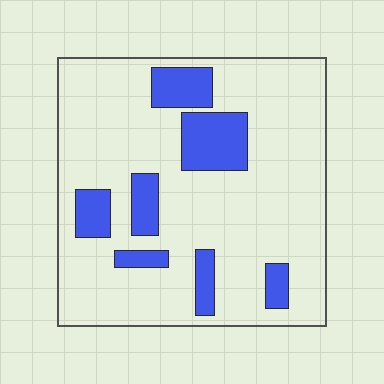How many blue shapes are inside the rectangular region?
7.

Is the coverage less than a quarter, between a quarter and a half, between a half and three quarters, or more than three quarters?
Less than a quarter.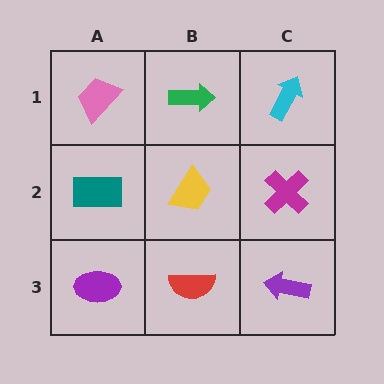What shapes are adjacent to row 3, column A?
A teal rectangle (row 2, column A), a red semicircle (row 3, column B).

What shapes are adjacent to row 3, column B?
A yellow trapezoid (row 2, column B), a purple ellipse (row 3, column A), a purple arrow (row 3, column C).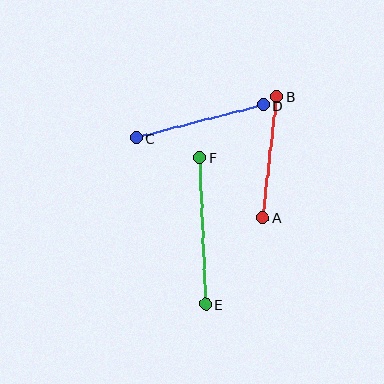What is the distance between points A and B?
The distance is approximately 122 pixels.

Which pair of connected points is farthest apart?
Points E and F are farthest apart.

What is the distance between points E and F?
The distance is approximately 147 pixels.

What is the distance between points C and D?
The distance is approximately 131 pixels.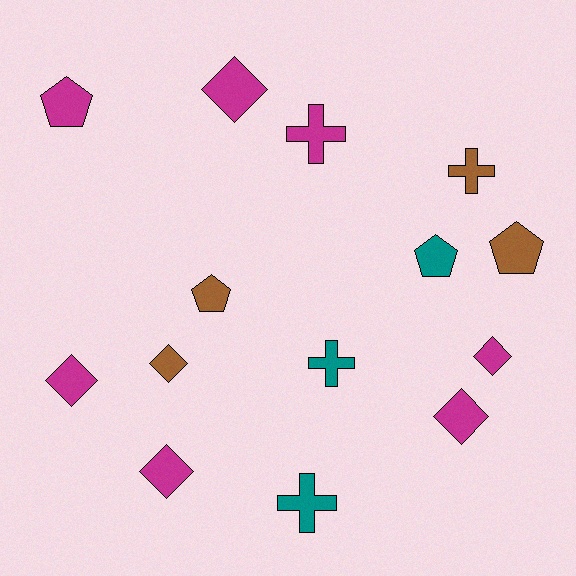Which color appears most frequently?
Magenta, with 7 objects.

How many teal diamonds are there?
There are no teal diamonds.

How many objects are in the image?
There are 14 objects.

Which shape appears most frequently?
Diamond, with 6 objects.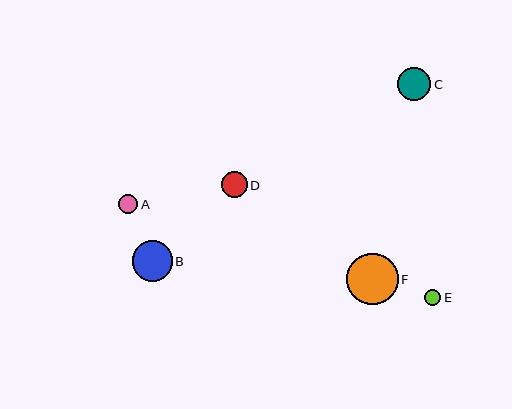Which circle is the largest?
Circle F is the largest with a size of approximately 51 pixels.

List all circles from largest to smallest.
From largest to smallest: F, B, C, D, A, E.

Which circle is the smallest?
Circle E is the smallest with a size of approximately 16 pixels.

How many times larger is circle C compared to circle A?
Circle C is approximately 1.7 times the size of circle A.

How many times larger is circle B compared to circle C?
Circle B is approximately 1.2 times the size of circle C.